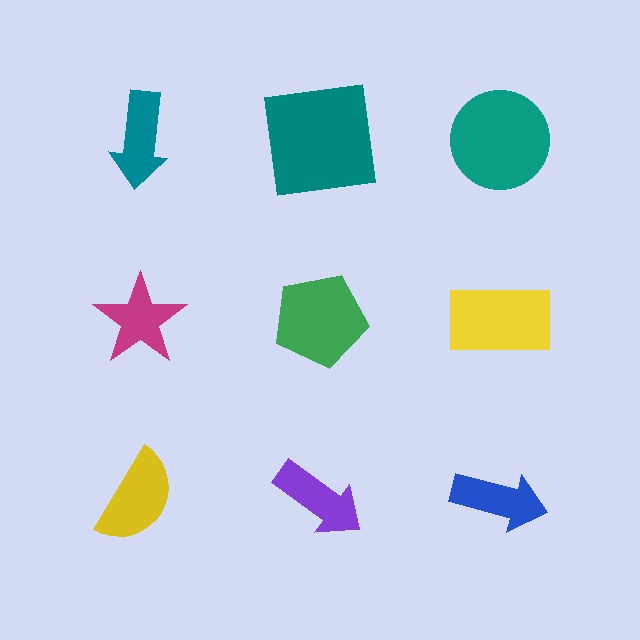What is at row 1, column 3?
A teal circle.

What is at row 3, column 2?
A purple arrow.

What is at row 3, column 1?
A yellow semicircle.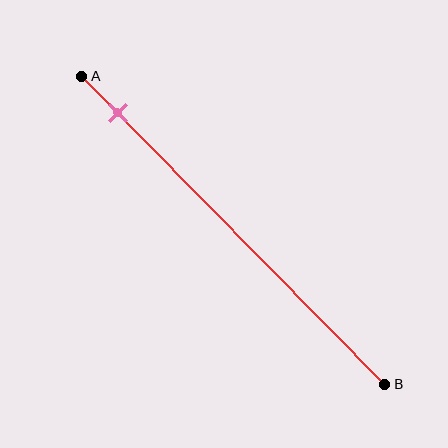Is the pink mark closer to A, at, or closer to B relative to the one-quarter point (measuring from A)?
The pink mark is closer to point A than the one-quarter point of segment AB.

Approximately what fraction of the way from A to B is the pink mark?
The pink mark is approximately 10% of the way from A to B.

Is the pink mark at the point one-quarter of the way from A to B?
No, the mark is at about 10% from A, not at the 25% one-quarter point.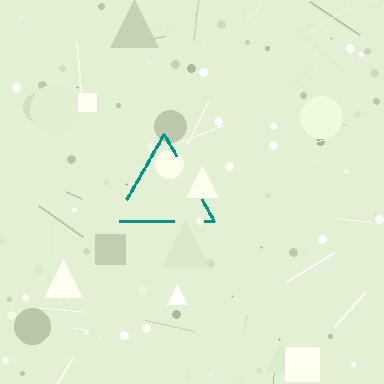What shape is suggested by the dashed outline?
The dashed outline suggests a triangle.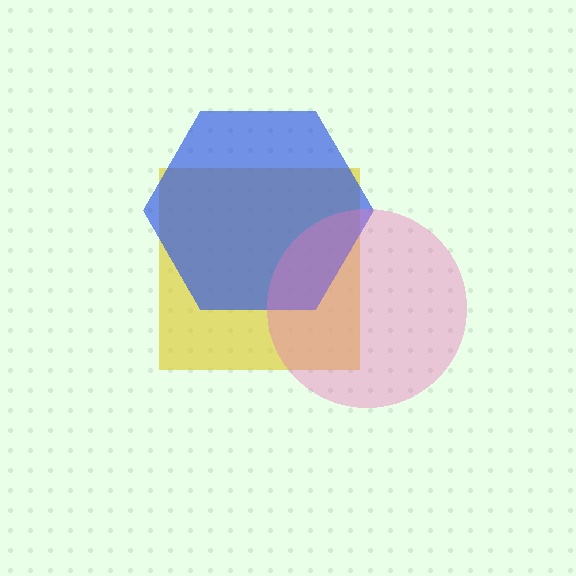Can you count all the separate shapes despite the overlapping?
Yes, there are 3 separate shapes.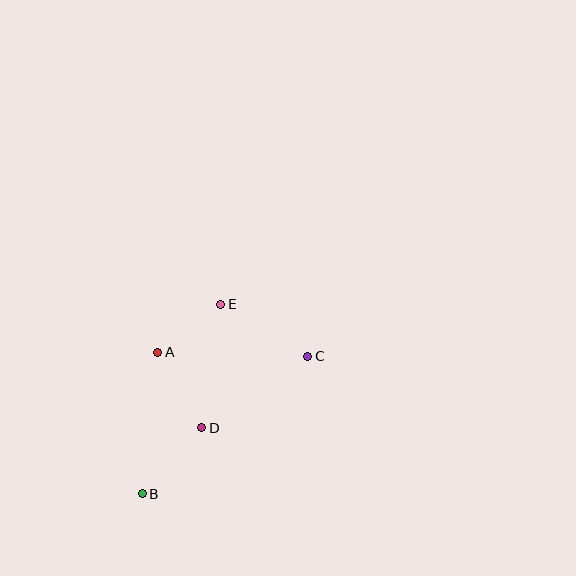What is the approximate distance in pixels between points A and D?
The distance between A and D is approximately 87 pixels.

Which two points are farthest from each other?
Points B and C are farthest from each other.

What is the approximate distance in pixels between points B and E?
The distance between B and E is approximately 205 pixels.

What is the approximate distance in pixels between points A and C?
The distance between A and C is approximately 150 pixels.